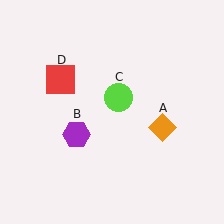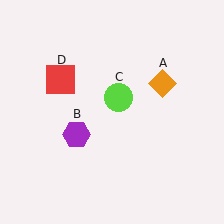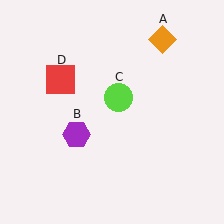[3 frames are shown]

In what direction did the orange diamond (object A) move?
The orange diamond (object A) moved up.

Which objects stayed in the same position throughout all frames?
Purple hexagon (object B) and lime circle (object C) and red square (object D) remained stationary.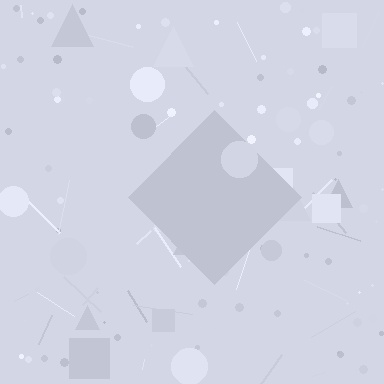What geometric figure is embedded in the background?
A diamond is embedded in the background.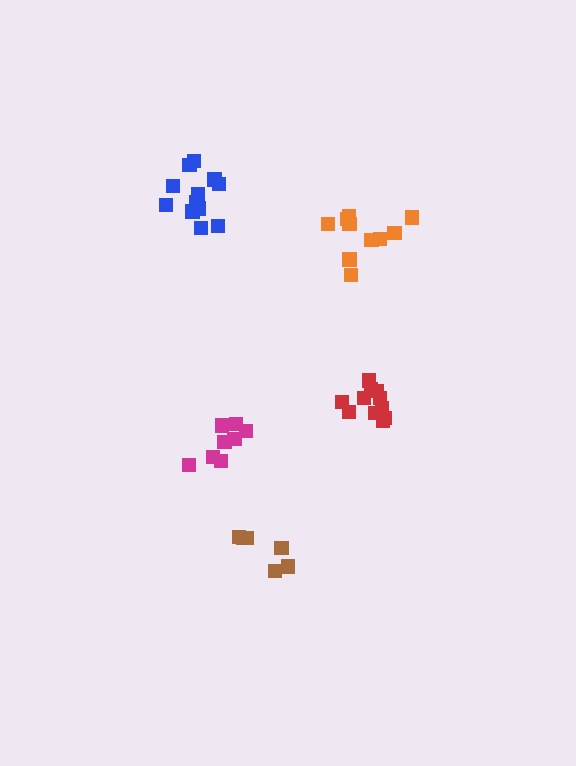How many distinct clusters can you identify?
There are 5 distinct clusters.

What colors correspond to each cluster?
The clusters are colored: red, orange, magenta, blue, brown.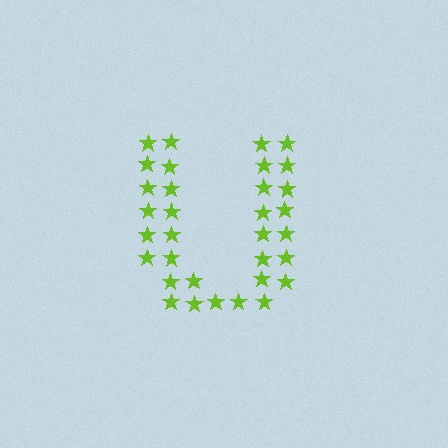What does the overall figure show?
The overall figure shows the letter U.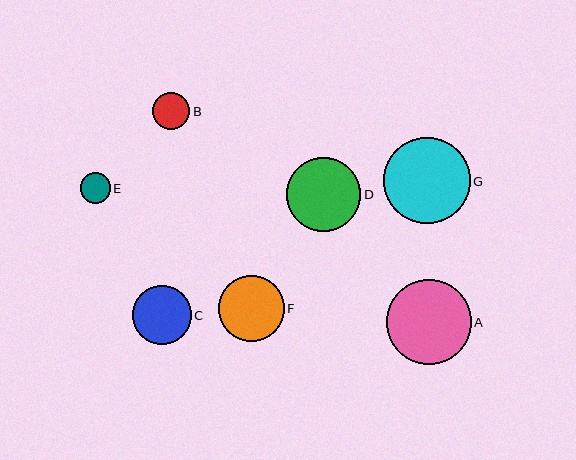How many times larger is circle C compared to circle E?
Circle C is approximately 1.9 times the size of circle E.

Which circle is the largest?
Circle G is the largest with a size of approximately 87 pixels.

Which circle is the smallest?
Circle E is the smallest with a size of approximately 30 pixels.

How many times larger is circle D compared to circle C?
Circle D is approximately 1.2 times the size of circle C.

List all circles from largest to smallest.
From largest to smallest: G, A, D, F, C, B, E.